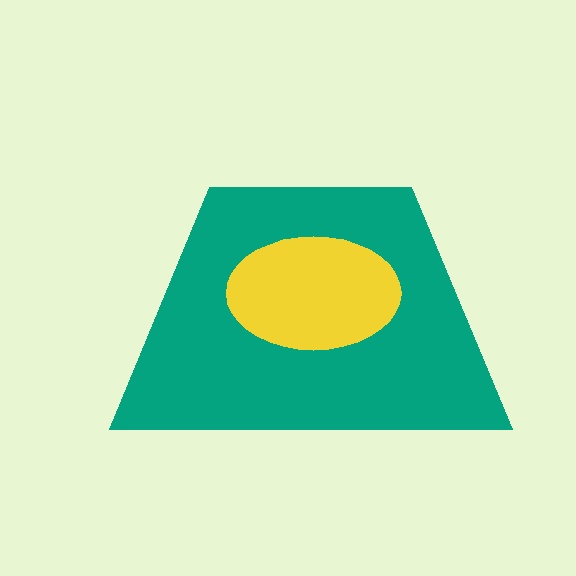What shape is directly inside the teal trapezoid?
The yellow ellipse.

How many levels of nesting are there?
2.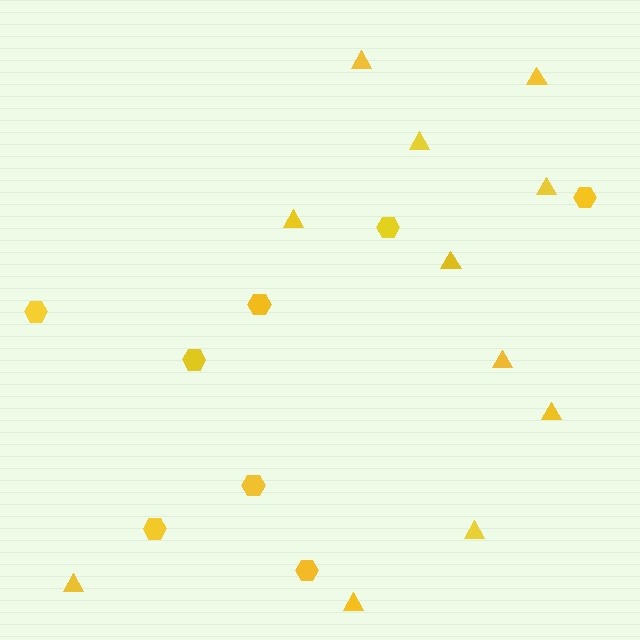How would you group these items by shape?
There are 2 groups: one group of triangles (11) and one group of hexagons (8).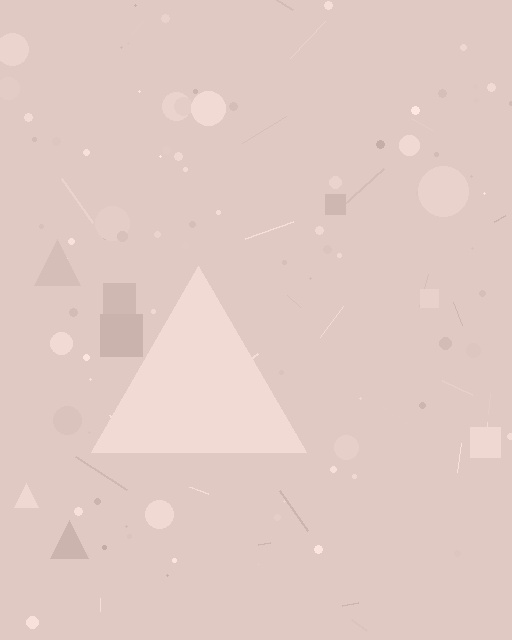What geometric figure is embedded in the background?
A triangle is embedded in the background.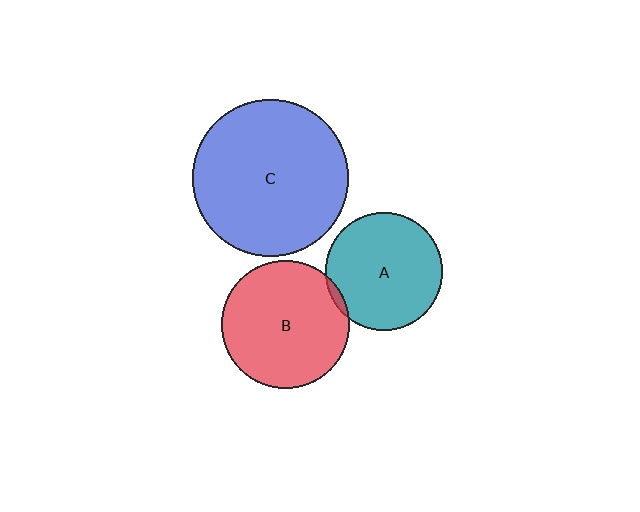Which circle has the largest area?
Circle C (blue).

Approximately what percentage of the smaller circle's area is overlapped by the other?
Approximately 5%.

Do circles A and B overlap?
Yes.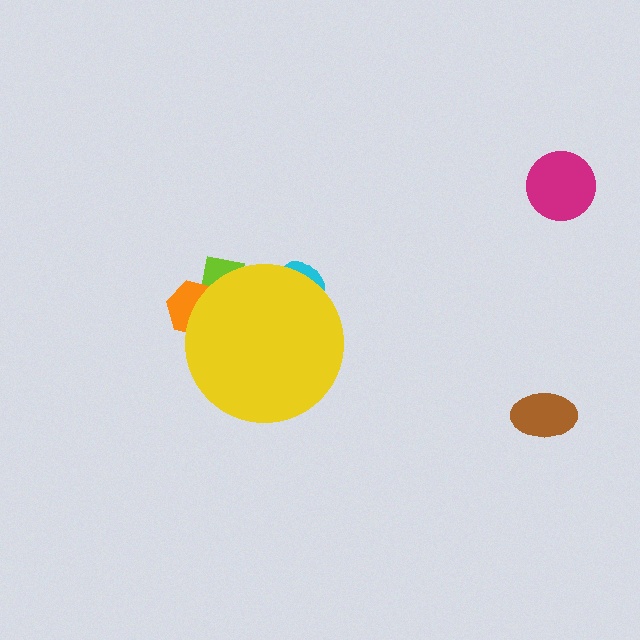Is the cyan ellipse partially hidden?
Yes, the cyan ellipse is partially hidden behind the yellow circle.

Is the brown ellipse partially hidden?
No, the brown ellipse is fully visible.